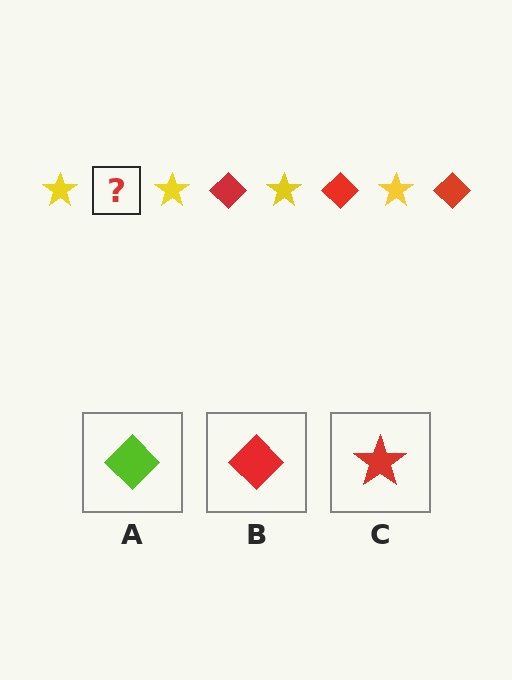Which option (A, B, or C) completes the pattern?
B.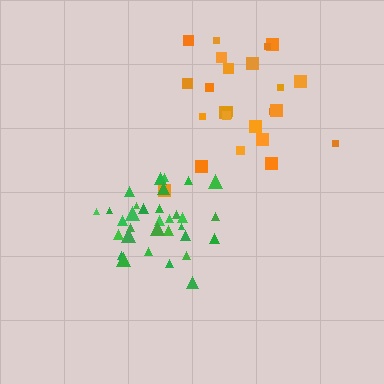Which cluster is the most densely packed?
Green.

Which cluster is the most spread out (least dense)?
Orange.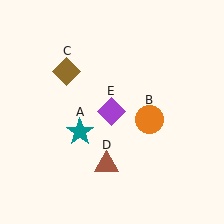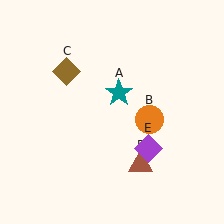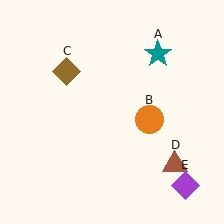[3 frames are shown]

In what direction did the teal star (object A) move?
The teal star (object A) moved up and to the right.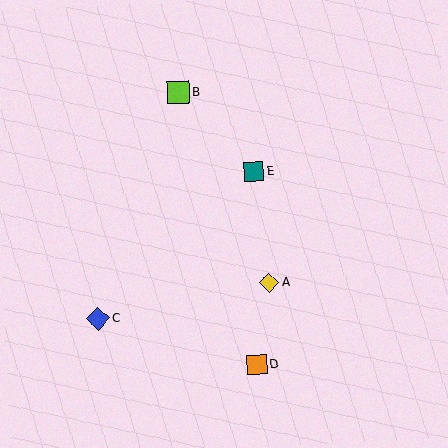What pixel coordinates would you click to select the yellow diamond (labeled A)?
Click at (269, 283) to select the yellow diamond A.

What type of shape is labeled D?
Shape D is an orange square.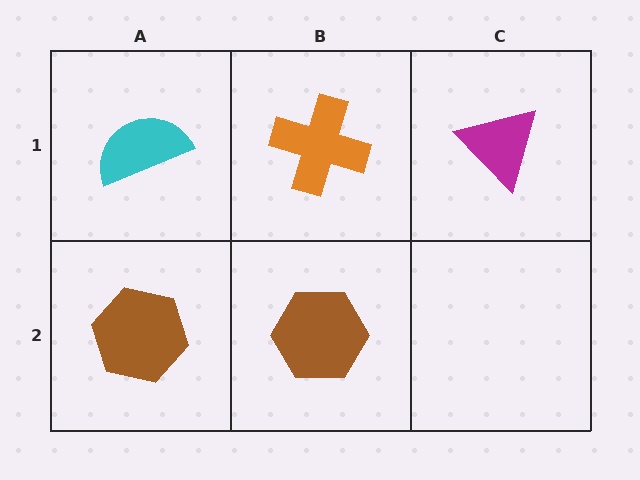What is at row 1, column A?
A cyan semicircle.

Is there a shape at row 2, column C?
No, that cell is empty.